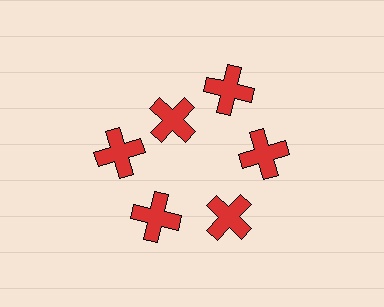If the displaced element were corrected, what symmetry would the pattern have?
It would have 6-fold rotational symmetry — the pattern would map onto itself every 60 degrees.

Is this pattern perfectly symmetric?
No. The 6 red crosses are arranged in a ring, but one element near the 11 o'clock position is pulled inward toward the center, breaking the 6-fold rotational symmetry.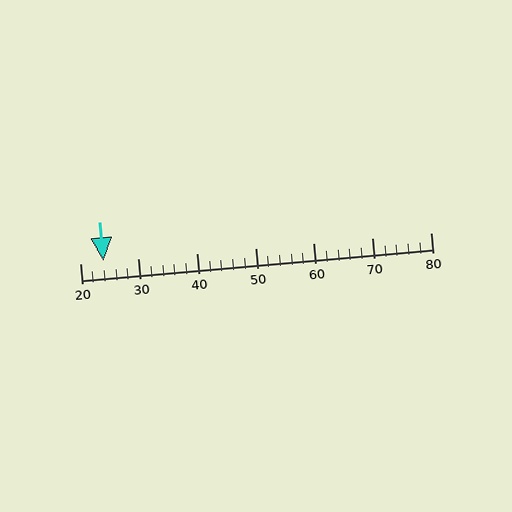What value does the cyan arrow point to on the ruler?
The cyan arrow points to approximately 24.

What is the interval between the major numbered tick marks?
The major tick marks are spaced 10 units apart.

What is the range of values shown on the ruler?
The ruler shows values from 20 to 80.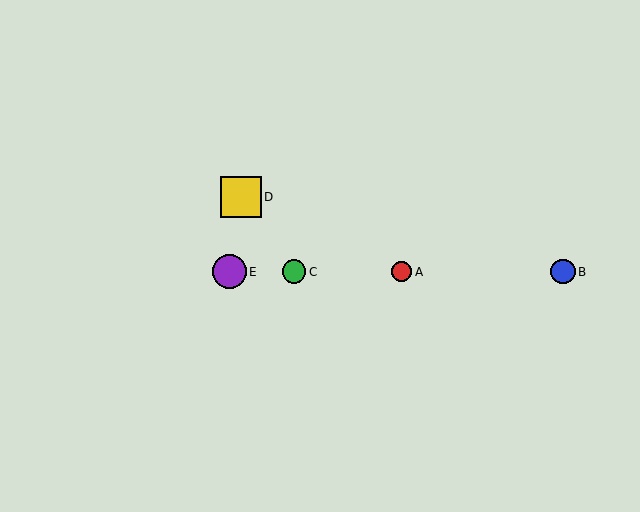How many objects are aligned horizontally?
4 objects (A, B, C, E) are aligned horizontally.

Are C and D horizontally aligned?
No, C is at y≈272 and D is at y≈197.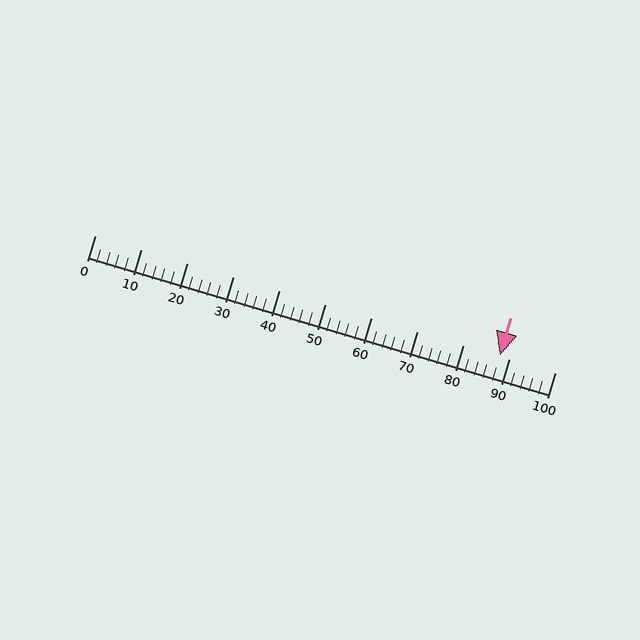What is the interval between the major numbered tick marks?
The major tick marks are spaced 10 units apart.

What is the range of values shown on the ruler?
The ruler shows values from 0 to 100.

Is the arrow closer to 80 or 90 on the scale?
The arrow is closer to 90.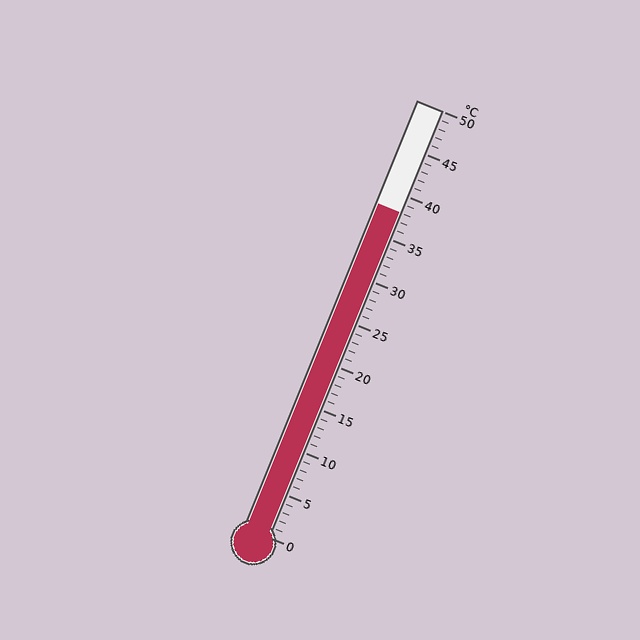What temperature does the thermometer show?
The thermometer shows approximately 38°C.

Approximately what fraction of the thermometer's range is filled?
The thermometer is filled to approximately 75% of its range.